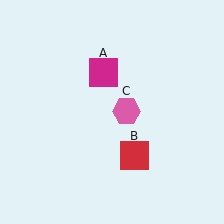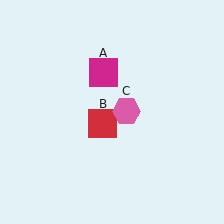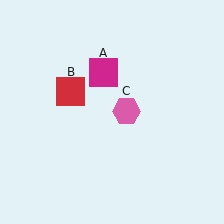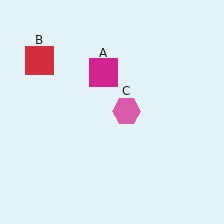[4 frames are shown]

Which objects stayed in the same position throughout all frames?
Magenta square (object A) and pink hexagon (object C) remained stationary.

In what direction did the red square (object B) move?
The red square (object B) moved up and to the left.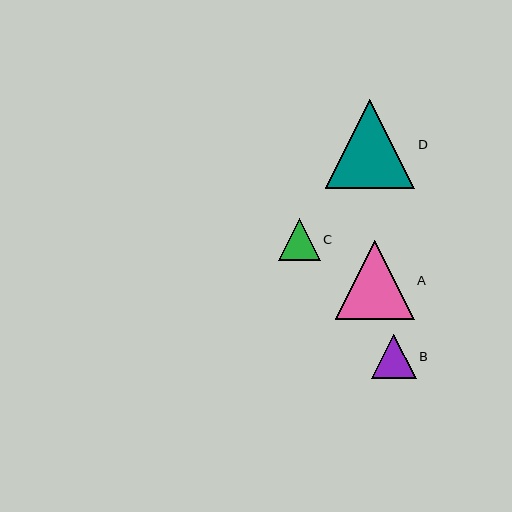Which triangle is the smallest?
Triangle C is the smallest with a size of approximately 42 pixels.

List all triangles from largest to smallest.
From largest to smallest: D, A, B, C.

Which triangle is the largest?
Triangle D is the largest with a size of approximately 89 pixels.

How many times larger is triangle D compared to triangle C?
Triangle D is approximately 2.1 times the size of triangle C.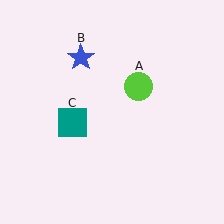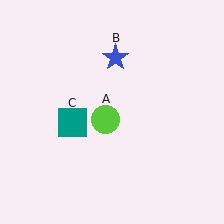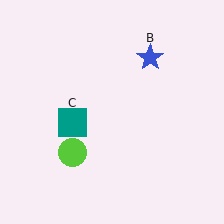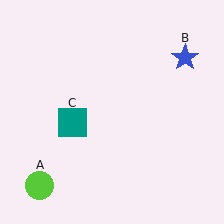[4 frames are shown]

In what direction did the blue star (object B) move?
The blue star (object B) moved right.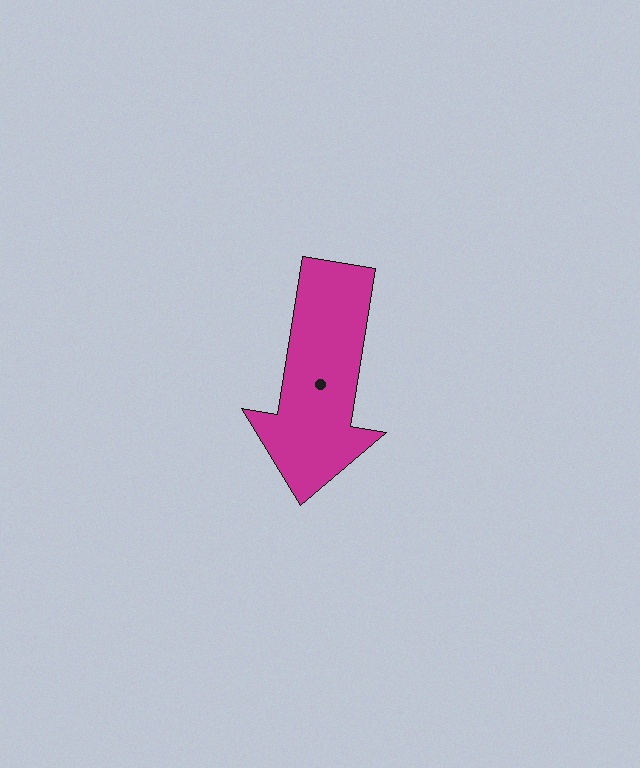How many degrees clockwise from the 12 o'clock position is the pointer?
Approximately 189 degrees.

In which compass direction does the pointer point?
South.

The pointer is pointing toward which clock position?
Roughly 6 o'clock.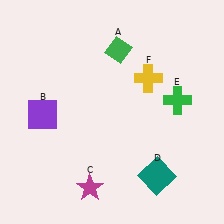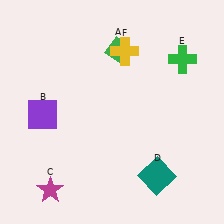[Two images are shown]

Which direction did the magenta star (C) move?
The magenta star (C) moved left.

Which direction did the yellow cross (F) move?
The yellow cross (F) moved up.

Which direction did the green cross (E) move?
The green cross (E) moved up.